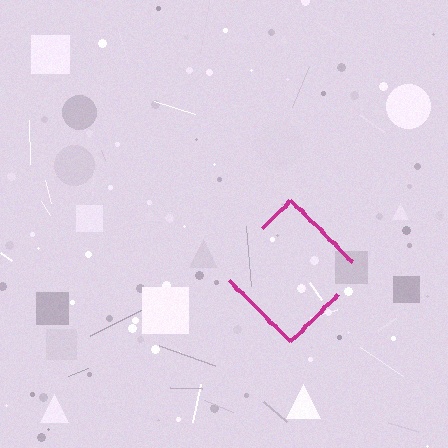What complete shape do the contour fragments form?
The contour fragments form a diamond.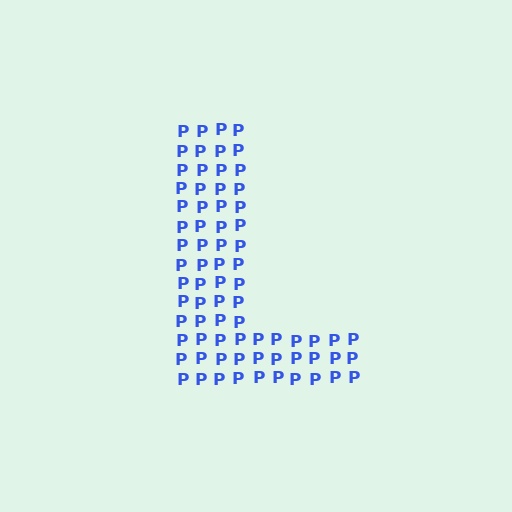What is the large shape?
The large shape is the letter L.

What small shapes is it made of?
It is made of small letter P's.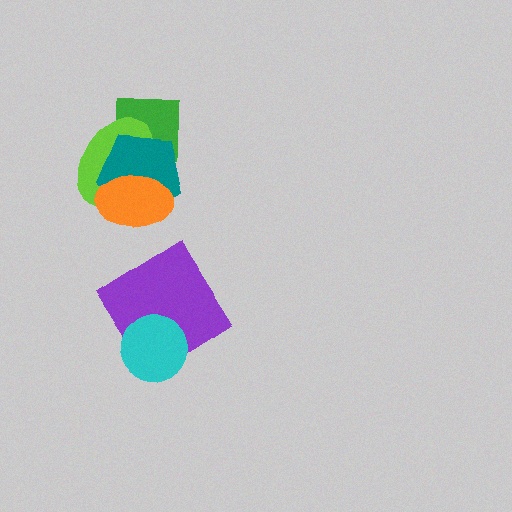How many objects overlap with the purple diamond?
1 object overlaps with the purple diamond.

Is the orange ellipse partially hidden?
No, no other shape covers it.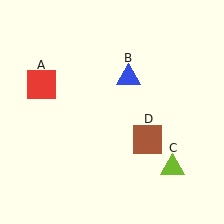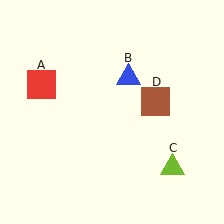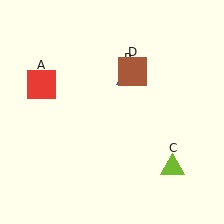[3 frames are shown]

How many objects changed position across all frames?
1 object changed position: brown square (object D).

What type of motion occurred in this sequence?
The brown square (object D) rotated counterclockwise around the center of the scene.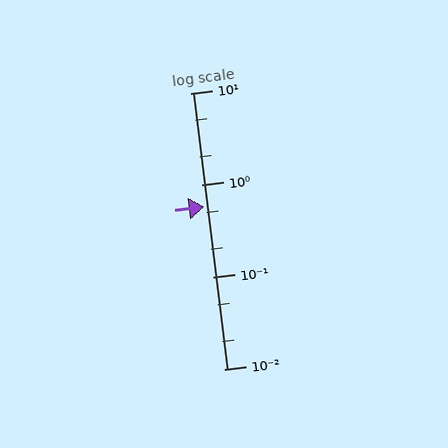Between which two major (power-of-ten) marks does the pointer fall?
The pointer is between 0.1 and 1.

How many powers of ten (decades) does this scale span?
The scale spans 3 decades, from 0.01 to 10.